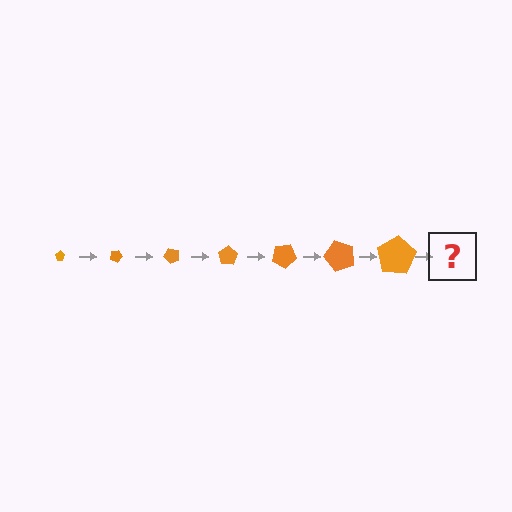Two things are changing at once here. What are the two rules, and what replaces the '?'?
The two rules are that the pentagon grows larger each step and it rotates 25 degrees each step. The '?' should be a pentagon, larger than the previous one and rotated 175 degrees from the start.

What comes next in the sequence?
The next element should be a pentagon, larger than the previous one and rotated 175 degrees from the start.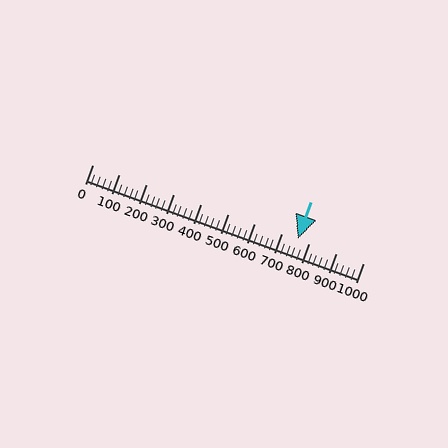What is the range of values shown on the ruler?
The ruler shows values from 0 to 1000.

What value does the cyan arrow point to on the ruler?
The cyan arrow points to approximately 760.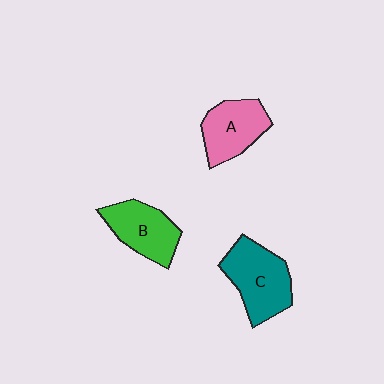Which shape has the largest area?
Shape C (teal).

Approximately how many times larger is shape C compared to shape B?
Approximately 1.2 times.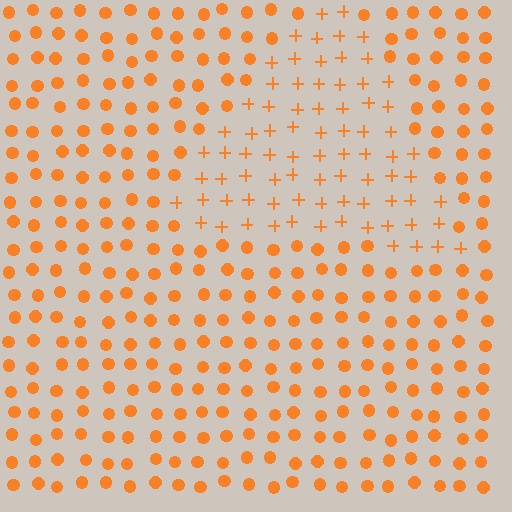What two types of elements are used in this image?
The image uses plus signs inside the triangle region and circles outside it.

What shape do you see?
I see a triangle.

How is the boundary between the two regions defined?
The boundary is defined by a change in element shape: plus signs inside vs. circles outside. All elements share the same color and spacing.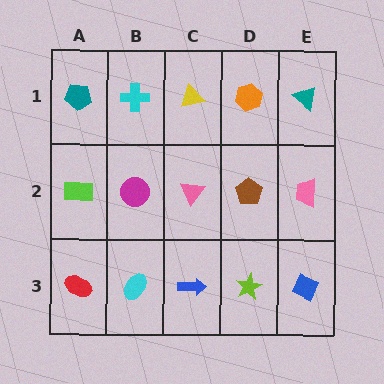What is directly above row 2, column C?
A yellow triangle.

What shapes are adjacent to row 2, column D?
An orange hexagon (row 1, column D), a lime star (row 3, column D), a pink triangle (row 2, column C), a pink trapezoid (row 2, column E).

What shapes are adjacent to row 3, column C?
A pink triangle (row 2, column C), a cyan ellipse (row 3, column B), a lime star (row 3, column D).